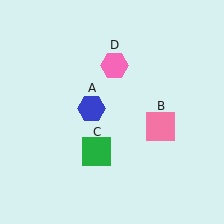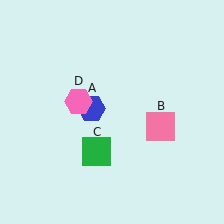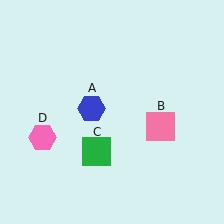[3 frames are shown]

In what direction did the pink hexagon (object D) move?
The pink hexagon (object D) moved down and to the left.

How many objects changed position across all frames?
1 object changed position: pink hexagon (object D).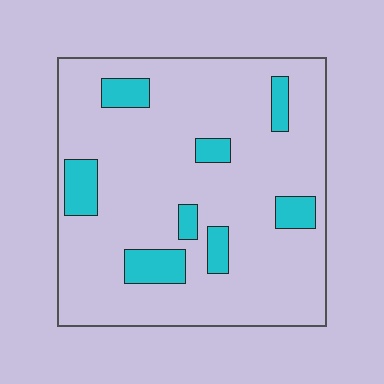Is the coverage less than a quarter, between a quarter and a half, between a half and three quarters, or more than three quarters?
Less than a quarter.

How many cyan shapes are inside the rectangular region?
8.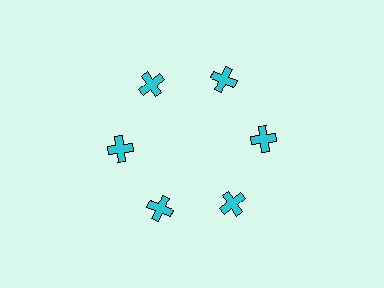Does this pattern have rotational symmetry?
Yes, this pattern has 6-fold rotational symmetry. It looks the same after rotating 60 degrees around the center.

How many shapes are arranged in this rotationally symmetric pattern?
There are 6 shapes, arranged in 6 groups of 1.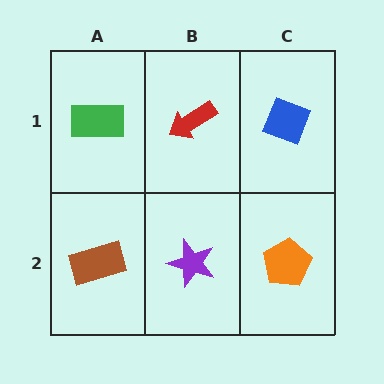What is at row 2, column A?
A brown rectangle.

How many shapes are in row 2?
3 shapes.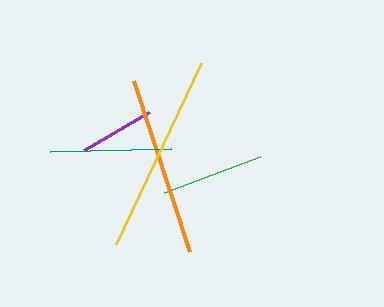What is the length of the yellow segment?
The yellow segment is approximately 200 pixels long.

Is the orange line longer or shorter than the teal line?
The orange line is longer than the teal line.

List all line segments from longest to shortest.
From longest to shortest: yellow, orange, teal, green, purple.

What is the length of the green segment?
The green segment is approximately 102 pixels long.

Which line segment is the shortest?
The purple line is the shortest at approximately 75 pixels.